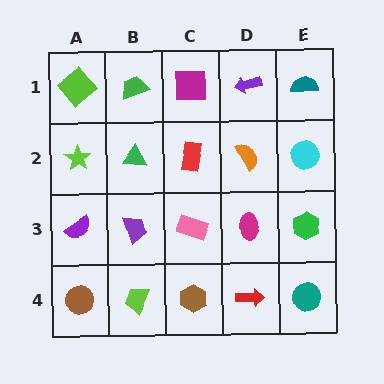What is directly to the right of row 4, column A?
A lime trapezoid.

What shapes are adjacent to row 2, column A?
A lime diamond (row 1, column A), a purple semicircle (row 3, column A), a green triangle (row 2, column B).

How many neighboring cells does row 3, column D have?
4.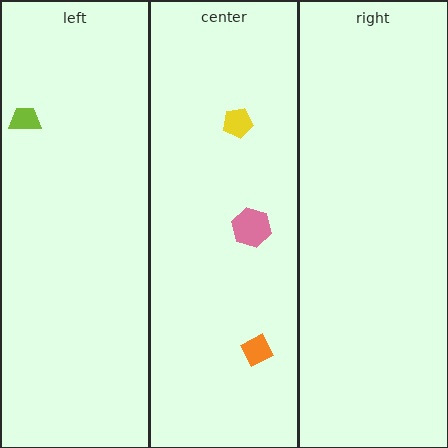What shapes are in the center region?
The pink hexagon, the orange diamond, the yellow pentagon.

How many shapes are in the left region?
1.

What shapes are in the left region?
The lime trapezoid.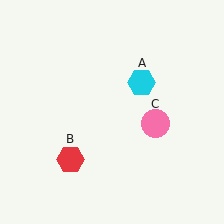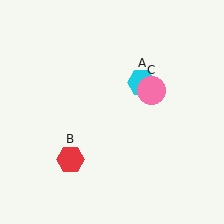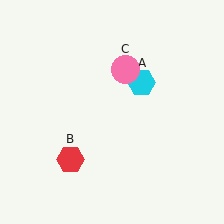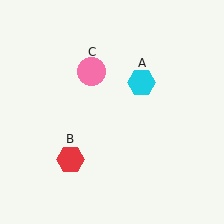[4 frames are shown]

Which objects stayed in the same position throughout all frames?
Cyan hexagon (object A) and red hexagon (object B) remained stationary.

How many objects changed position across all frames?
1 object changed position: pink circle (object C).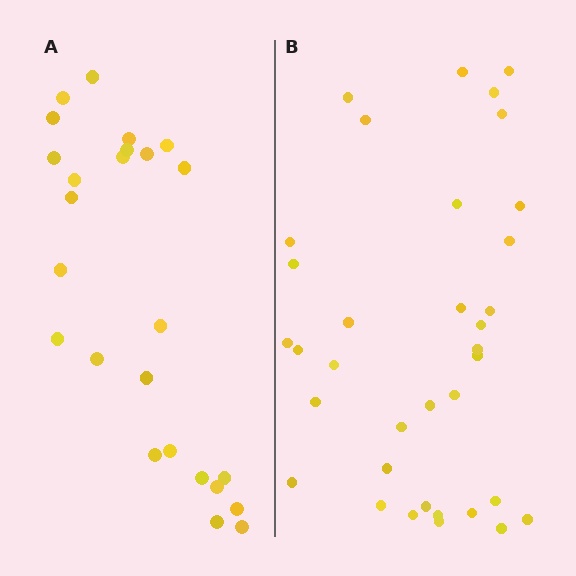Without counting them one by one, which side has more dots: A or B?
Region B (the right region) has more dots.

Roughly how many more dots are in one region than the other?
Region B has roughly 10 or so more dots than region A.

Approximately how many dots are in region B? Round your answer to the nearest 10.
About 40 dots. (The exact count is 35, which rounds to 40.)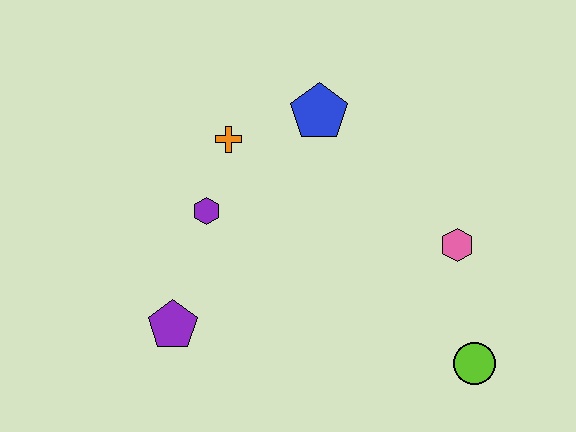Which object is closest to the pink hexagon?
The lime circle is closest to the pink hexagon.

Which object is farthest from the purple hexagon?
The lime circle is farthest from the purple hexagon.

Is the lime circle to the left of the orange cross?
No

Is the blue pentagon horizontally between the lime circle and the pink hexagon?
No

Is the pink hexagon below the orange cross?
Yes